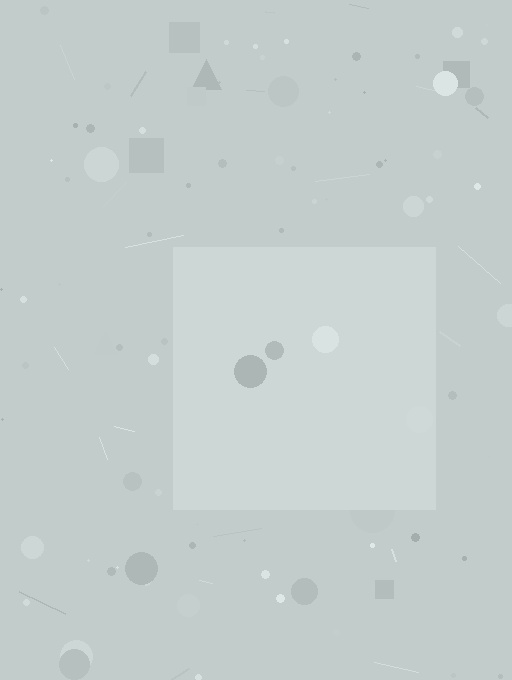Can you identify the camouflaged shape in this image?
The camouflaged shape is a square.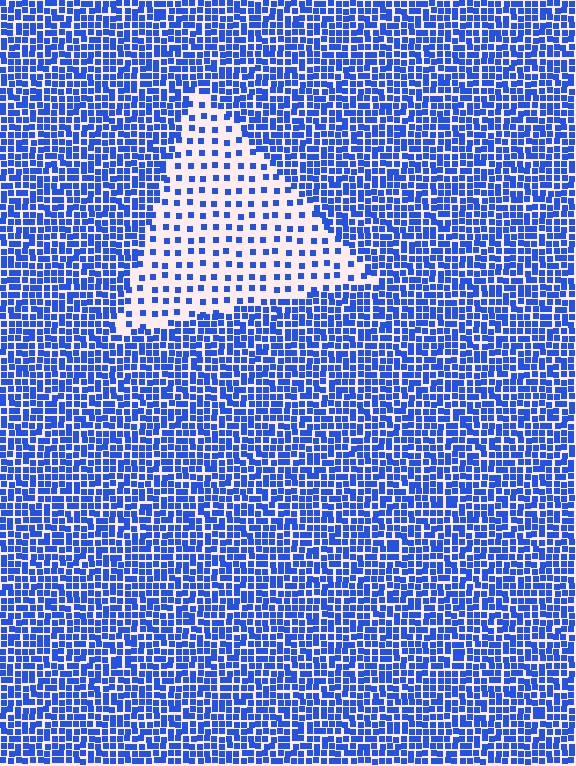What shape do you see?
I see a triangle.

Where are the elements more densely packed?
The elements are more densely packed outside the triangle boundary.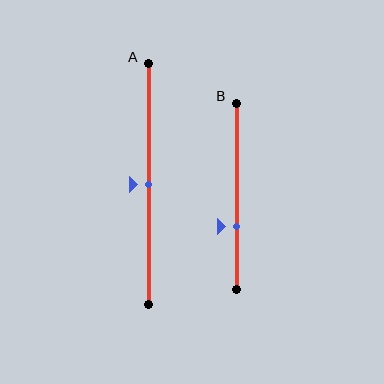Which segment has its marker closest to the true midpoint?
Segment A has its marker closest to the true midpoint.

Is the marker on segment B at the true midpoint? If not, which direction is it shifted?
No, the marker on segment B is shifted downward by about 17% of the segment length.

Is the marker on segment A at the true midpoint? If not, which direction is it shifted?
Yes, the marker on segment A is at the true midpoint.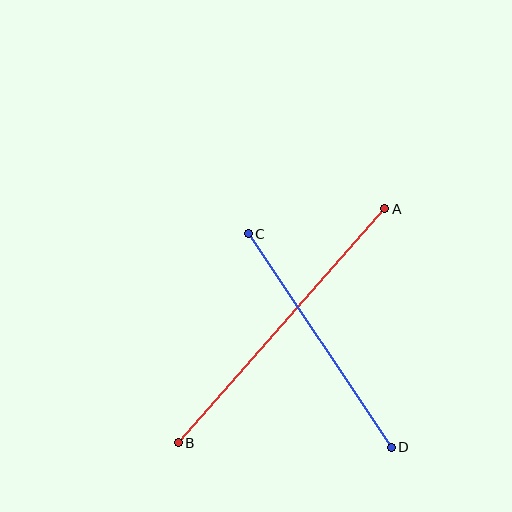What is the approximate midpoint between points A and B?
The midpoint is at approximately (281, 326) pixels.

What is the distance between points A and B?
The distance is approximately 312 pixels.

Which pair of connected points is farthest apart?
Points A and B are farthest apart.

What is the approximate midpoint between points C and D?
The midpoint is at approximately (320, 340) pixels.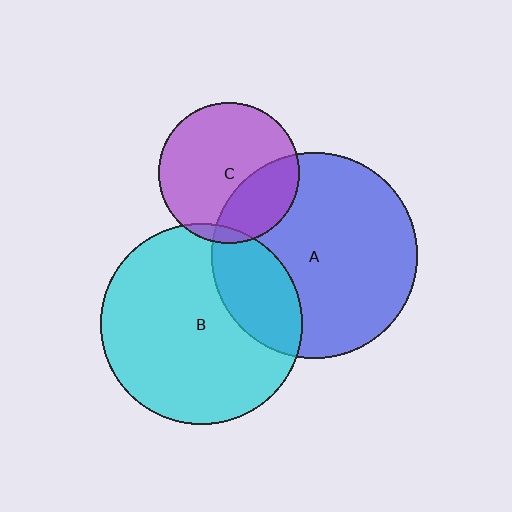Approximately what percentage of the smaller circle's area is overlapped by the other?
Approximately 5%.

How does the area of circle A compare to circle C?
Approximately 2.1 times.